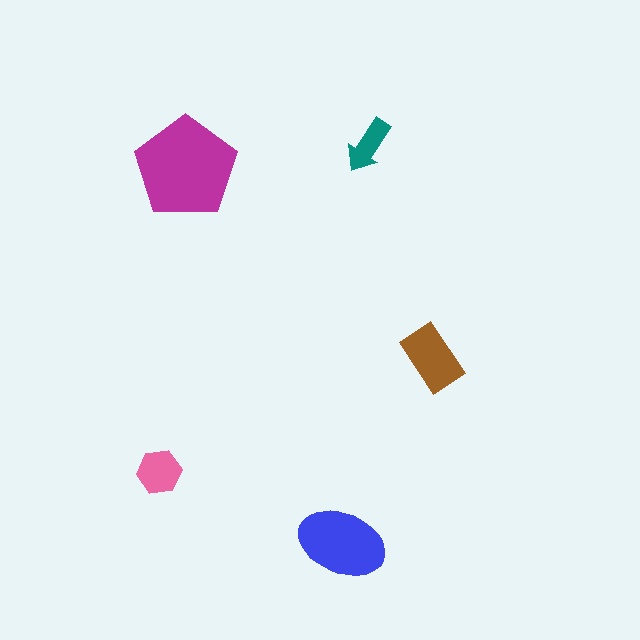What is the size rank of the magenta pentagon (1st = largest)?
1st.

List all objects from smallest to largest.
The teal arrow, the pink hexagon, the brown rectangle, the blue ellipse, the magenta pentagon.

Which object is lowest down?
The blue ellipse is bottommost.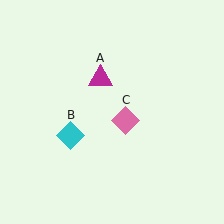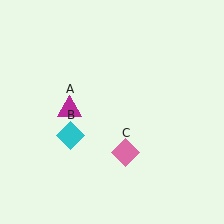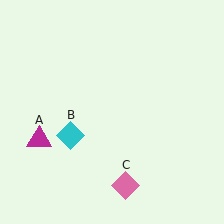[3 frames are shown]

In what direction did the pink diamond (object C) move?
The pink diamond (object C) moved down.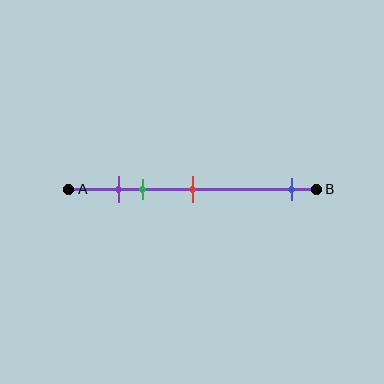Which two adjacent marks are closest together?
The purple and green marks are the closest adjacent pair.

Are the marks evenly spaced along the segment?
No, the marks are not evenly spaced.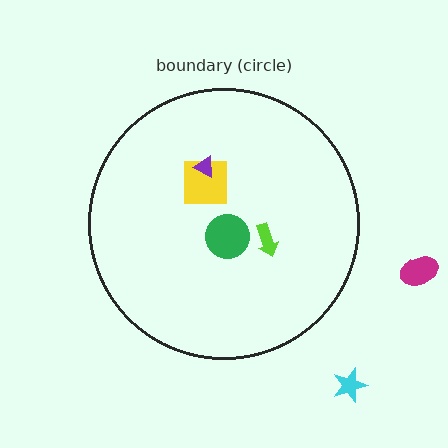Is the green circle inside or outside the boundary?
Inside.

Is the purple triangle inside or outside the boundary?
Inside.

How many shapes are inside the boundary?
4 inside, 2 outside.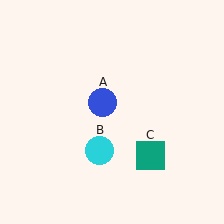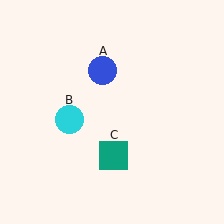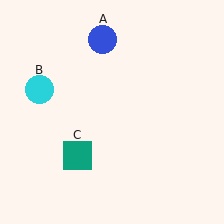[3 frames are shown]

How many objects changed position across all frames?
3 objects changed position: blue circle (object A), cyan circle (object B), teal square (object C).